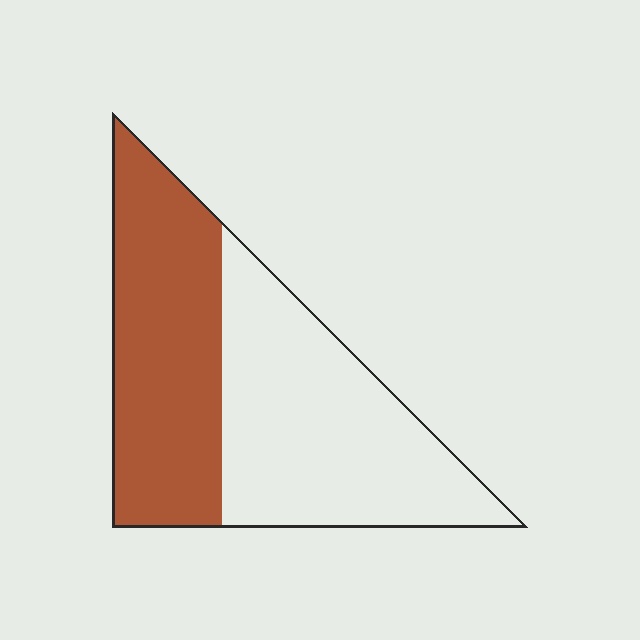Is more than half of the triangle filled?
No.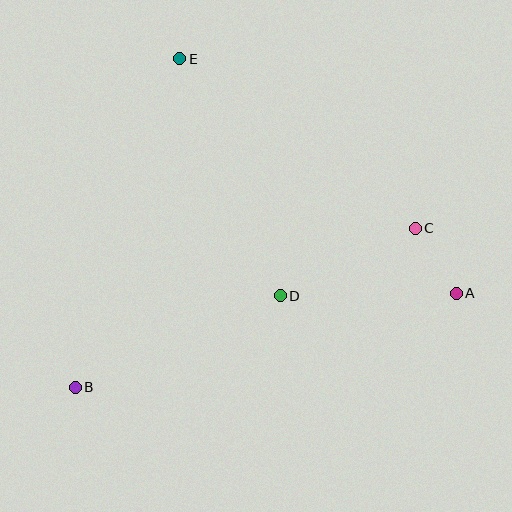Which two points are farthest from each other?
Points A and B are farthest from each other.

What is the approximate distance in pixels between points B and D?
The distance between B and D is approximately 224 pixels.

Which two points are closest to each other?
Points A and C are closest to each other.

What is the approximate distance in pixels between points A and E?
The distance between A and E is approximately 363 pixels.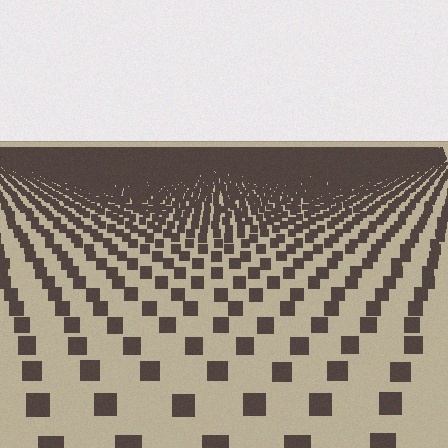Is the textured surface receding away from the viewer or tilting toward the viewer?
The surface is receding away from the viewer. Texture elements get smaller and denser toward the top.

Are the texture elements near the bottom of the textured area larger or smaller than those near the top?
Larger. Near the bottom, elements are closer to the viewer and appear at a bigger on-screen size.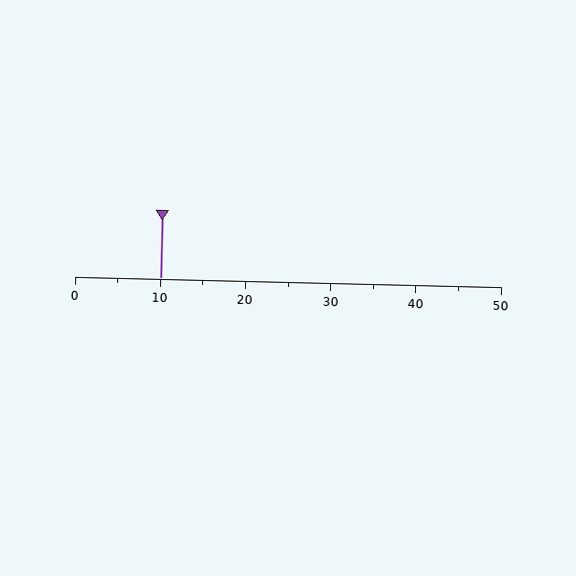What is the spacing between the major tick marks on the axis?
The major ticks are spaced 10 apart.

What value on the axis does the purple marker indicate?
The marker indicates approximately 10.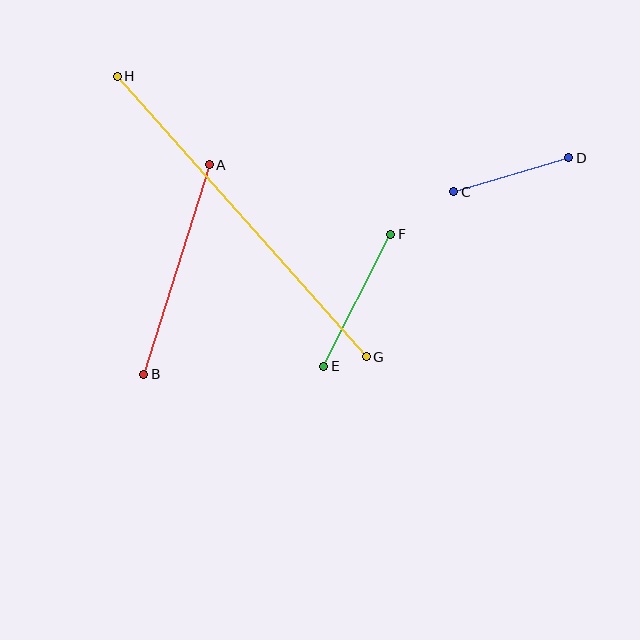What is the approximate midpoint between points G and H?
The midpoint is at approximately (242, 217) pixels.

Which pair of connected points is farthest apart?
Points G and H are farthest apart.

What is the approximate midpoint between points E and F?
The midpoint is at approximately (357, 300) pixels.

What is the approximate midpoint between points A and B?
The midpoint is at approximately (176, 269) pixels.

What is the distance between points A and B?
The distance is approximately 219 pixels.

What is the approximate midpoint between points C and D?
The midpoint is at approximately (511, 175) pixels.